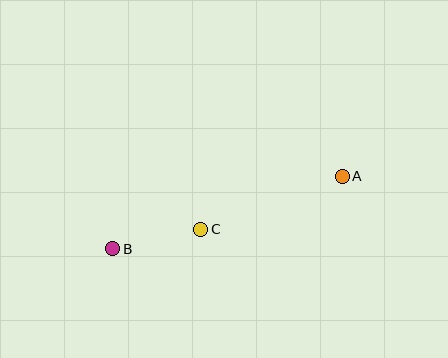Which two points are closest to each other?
Points B and C are closest to each other.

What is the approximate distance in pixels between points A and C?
The distance between A and C is approximately 151 pixels.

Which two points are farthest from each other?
Points A and B are farthest from each other.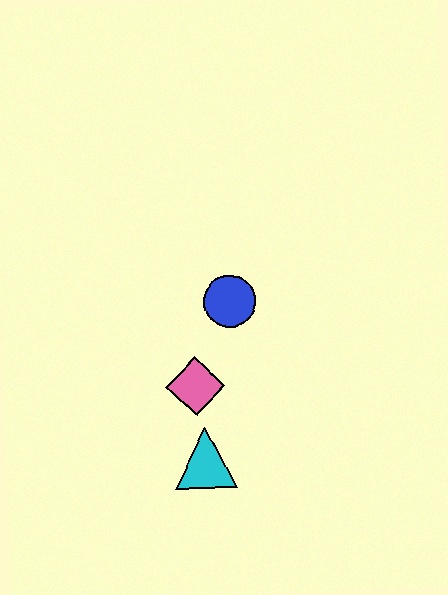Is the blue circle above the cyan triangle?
Yes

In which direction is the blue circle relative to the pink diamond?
The blue circle is above the pink diamond.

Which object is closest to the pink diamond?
The cyan triangle is closest to the pink diamond.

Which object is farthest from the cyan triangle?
The blue circle is farthest from the cyan triangle.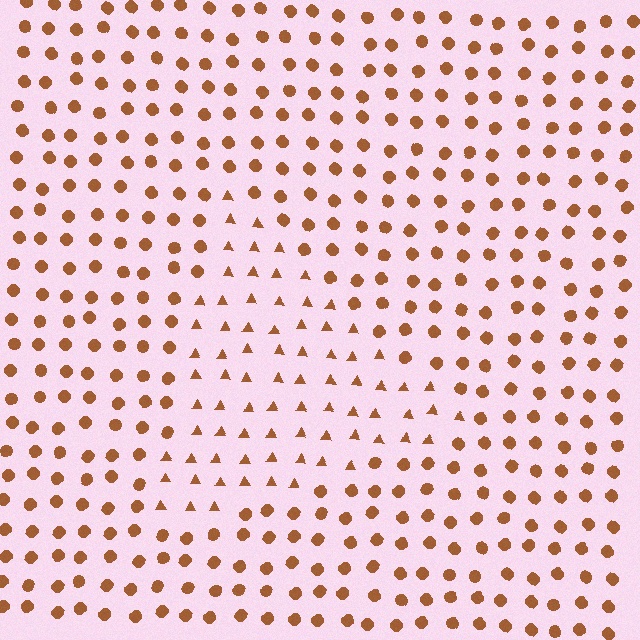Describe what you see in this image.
The image is filled with small brown elements arranged in a uniform grid. A triangle-shaped region contains triangles, while the surrounding area contains circles. The boundary is defined purely by the change in element shape.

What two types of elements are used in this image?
The image uses triangles inside the triangle region and circles outside it.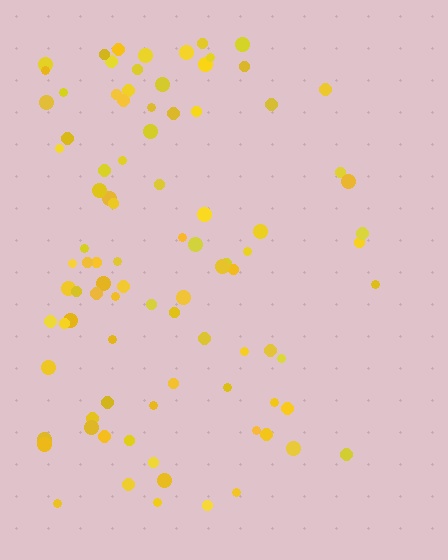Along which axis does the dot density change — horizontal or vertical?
Horizontal.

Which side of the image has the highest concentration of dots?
The left.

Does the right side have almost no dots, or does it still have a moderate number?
Still a moderate number, just noticeably fewer than the left.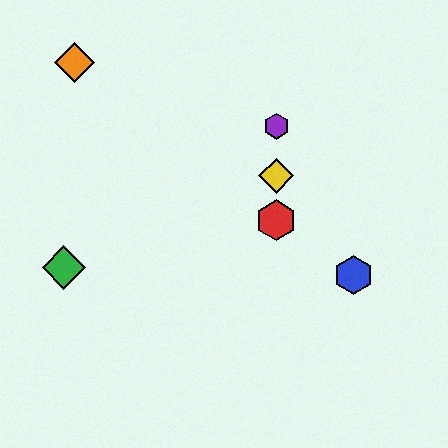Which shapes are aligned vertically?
The red hexagon, the yellow diamond, the purple hexagon are aligned vertically.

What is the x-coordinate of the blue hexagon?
The blue hexagon is at x≈354.